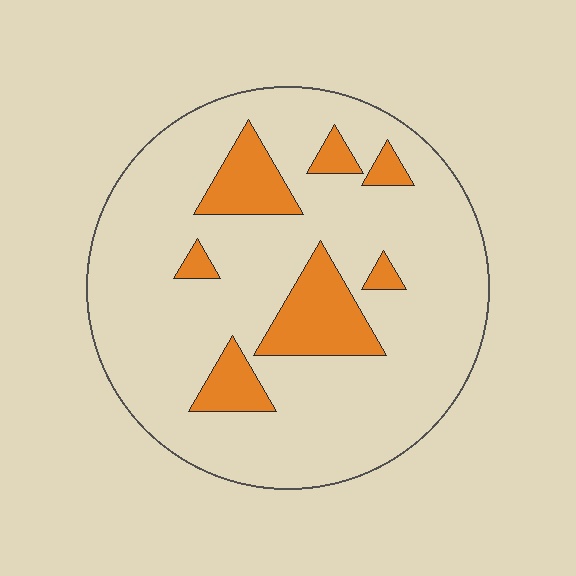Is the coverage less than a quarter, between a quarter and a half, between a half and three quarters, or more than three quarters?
Less than a quarter.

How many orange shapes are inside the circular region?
7.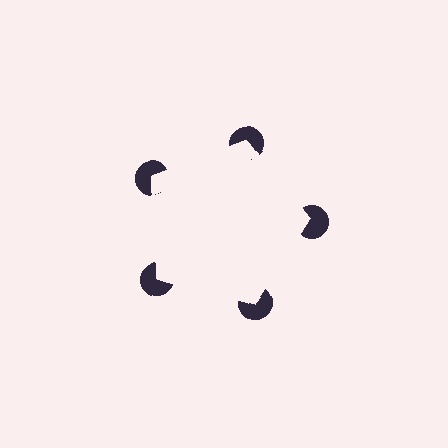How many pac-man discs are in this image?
There are 5 — one at each vertex of the illusory pentagon.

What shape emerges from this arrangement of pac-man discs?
An illusory pentagon — its edges are inferred from the aligned wedge cuts in the pac-man discs, not physically drawn.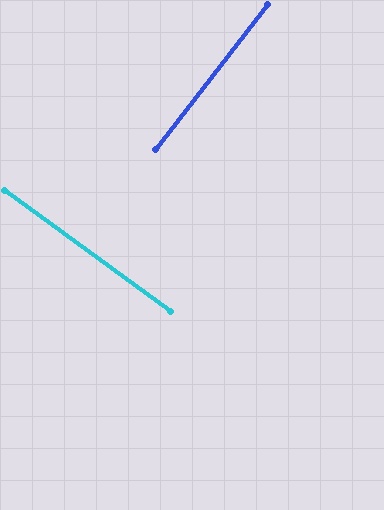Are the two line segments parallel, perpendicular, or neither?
Perpendicular — they meet at approximately 89°.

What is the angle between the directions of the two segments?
Approximately 89 degrees.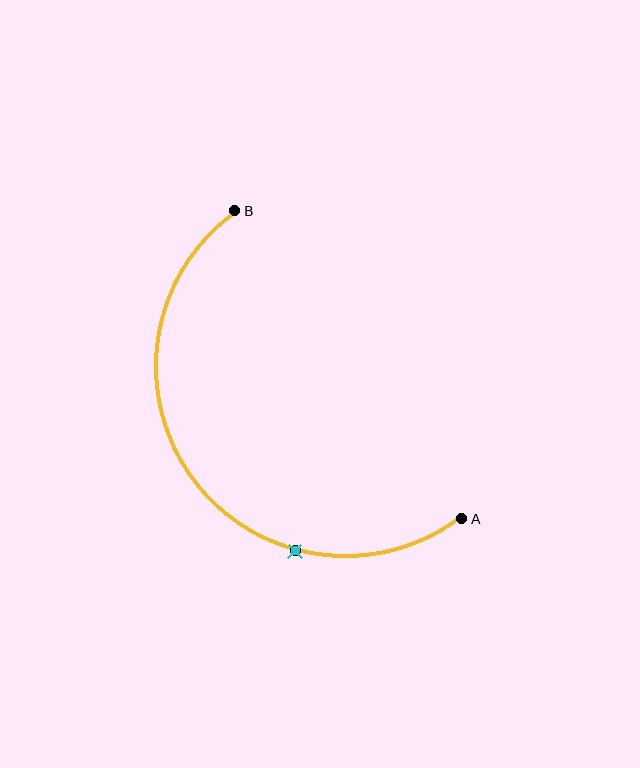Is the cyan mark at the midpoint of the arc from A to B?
No. The cyan mark lies on the arc but is closer to endpoint A. The arc midpoint would be at the point on the curve equidistant along the arc from both A and B.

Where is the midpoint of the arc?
The arc midpoint is the point on the curve farthest from the straight line joining A and B. It sits below and to the left of that line.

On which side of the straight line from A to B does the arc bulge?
The arc bulges below and to the left of the straight line connecting A and B.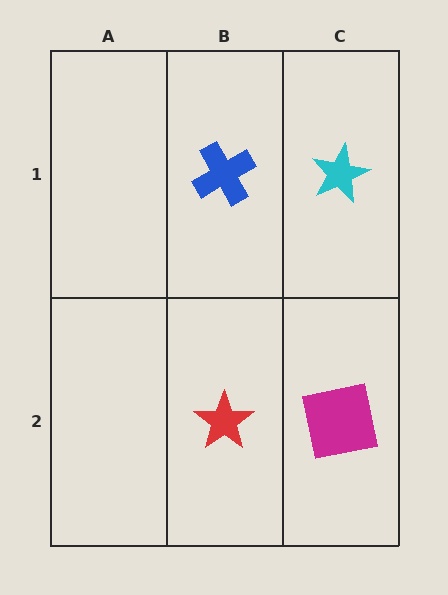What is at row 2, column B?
A red star.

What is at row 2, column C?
A magenta square.